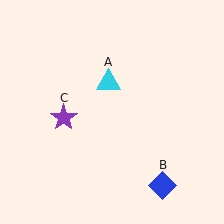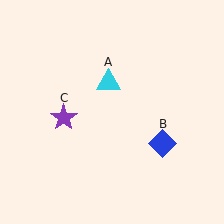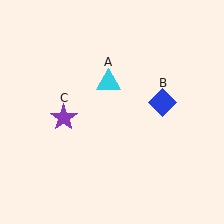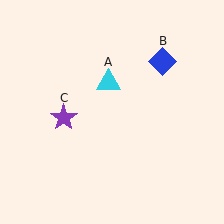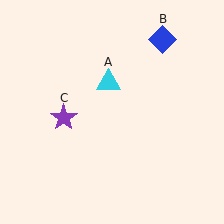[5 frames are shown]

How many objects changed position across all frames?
1 object changed position: blue diamond (object B).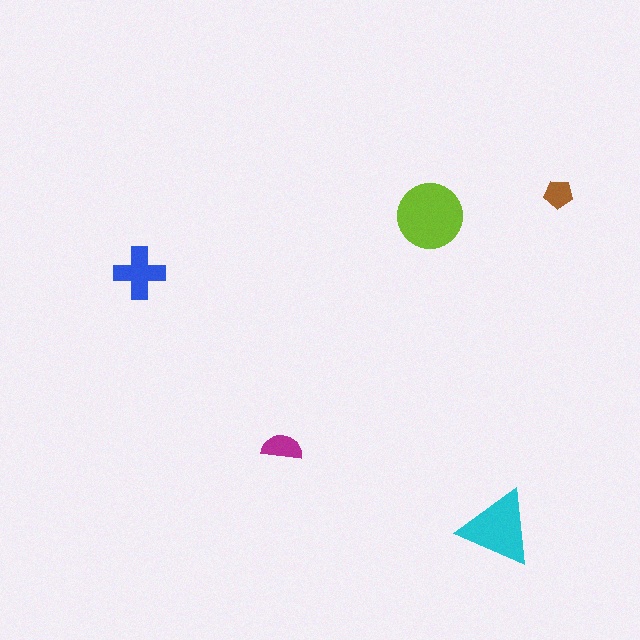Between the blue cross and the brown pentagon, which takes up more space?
The blue cross.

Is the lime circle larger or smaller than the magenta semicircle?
Larger.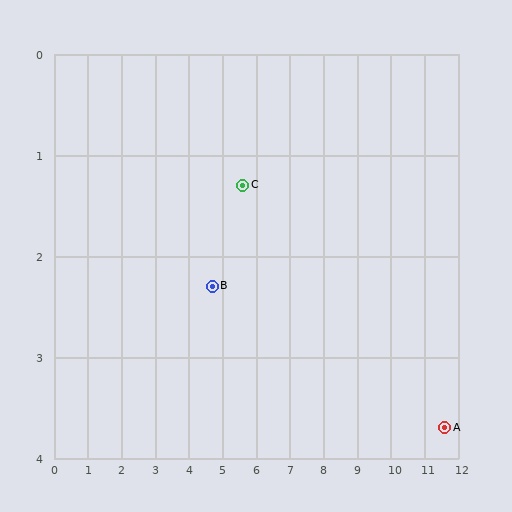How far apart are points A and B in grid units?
Points A and B are about 7.0 grid units apart.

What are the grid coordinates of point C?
Point C is at approximately (5.6, 1.3).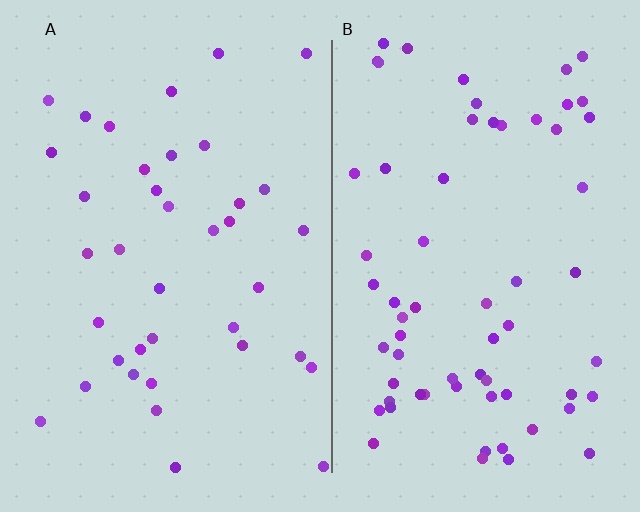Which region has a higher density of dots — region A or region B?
B (the right).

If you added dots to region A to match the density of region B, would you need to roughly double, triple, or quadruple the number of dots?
Approximately double.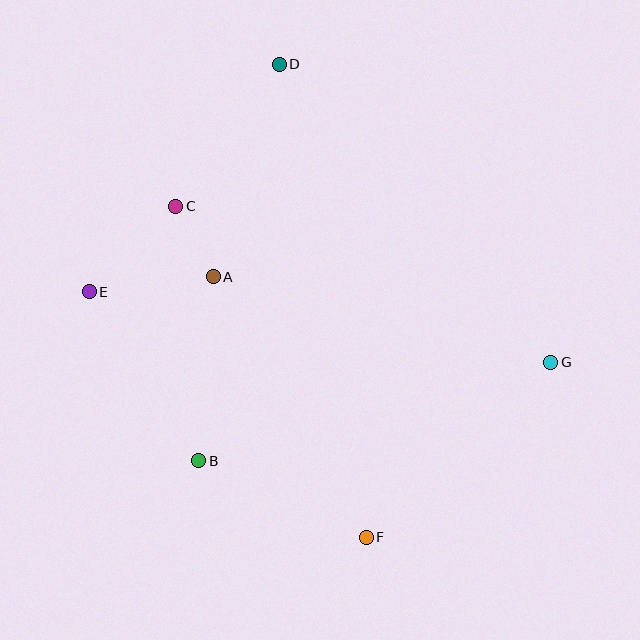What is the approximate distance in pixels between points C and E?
The distance between C and E is approximately 122 pixels.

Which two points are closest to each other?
Points A and C are closest to each other.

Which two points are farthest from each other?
Points D and F are farthest from each other.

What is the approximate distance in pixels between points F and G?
The distance between F and G is approximately 254 pixels.